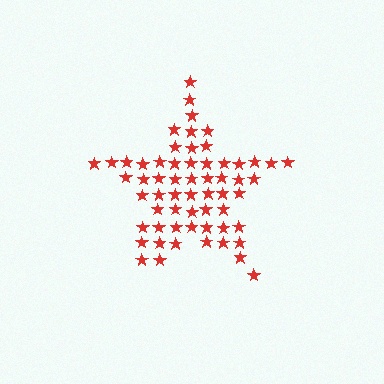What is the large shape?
The large shape is a star.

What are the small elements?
The small elements are stars.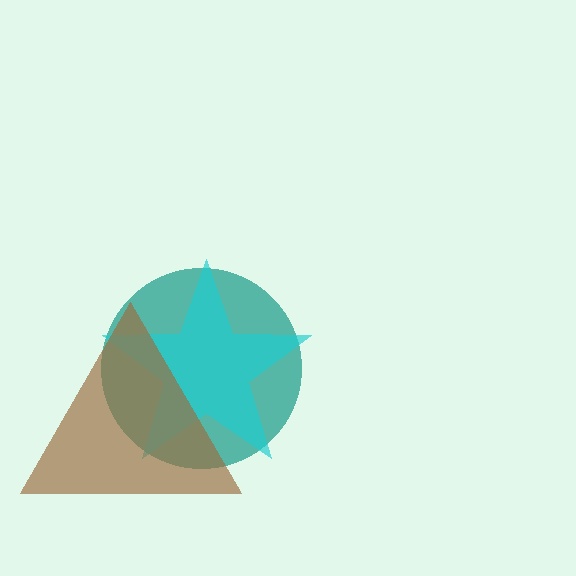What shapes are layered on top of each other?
The layered shapes are: a teal circle, a cyan star, a brown triangle.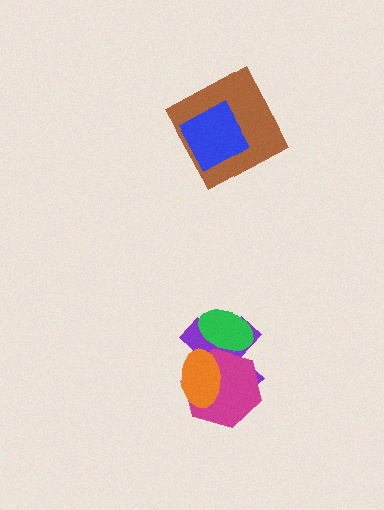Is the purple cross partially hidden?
Yes, it is partially covered by another shape.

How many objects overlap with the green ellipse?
2 objects overlap with the green ellipse.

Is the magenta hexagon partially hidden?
Yes, it is partially covered by another shape.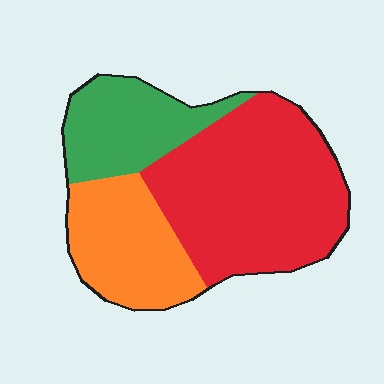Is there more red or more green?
Red.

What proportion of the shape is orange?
Orange takes up about one quarter (1/4) of the shape.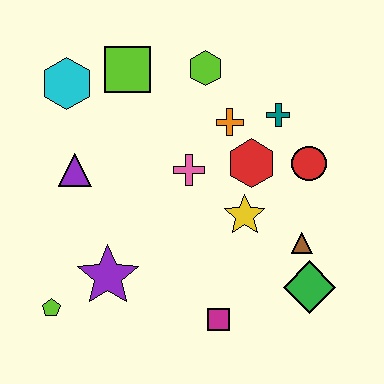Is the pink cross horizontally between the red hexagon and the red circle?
No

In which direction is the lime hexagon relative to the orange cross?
The lime hexagon is above the orange cross.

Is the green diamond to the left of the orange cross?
No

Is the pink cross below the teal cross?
Yes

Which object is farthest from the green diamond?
The cyan hexagon is farthest from the green diamond.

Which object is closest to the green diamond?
The brown triangle is closest to the green diamond.